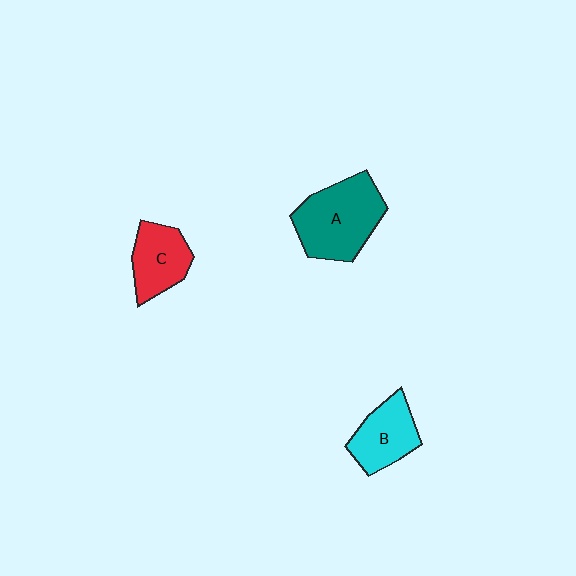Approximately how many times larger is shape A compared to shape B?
Approximately 1.6 times.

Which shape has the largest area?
Shape A (teal).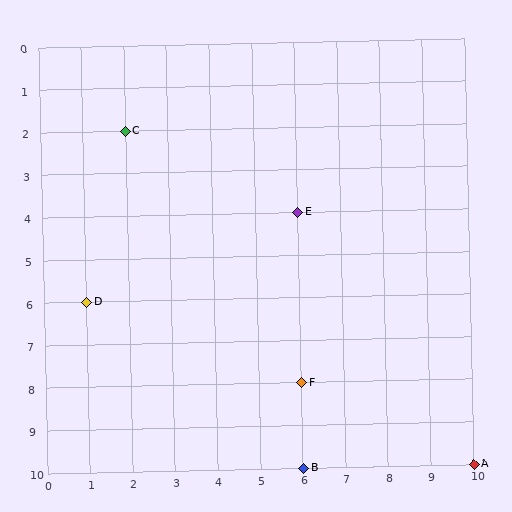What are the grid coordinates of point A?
Point A is at grid coordinates (10, 10).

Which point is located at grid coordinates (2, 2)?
Point C is at (2, 2).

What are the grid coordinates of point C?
Point C is at grid coordinates (2, 2).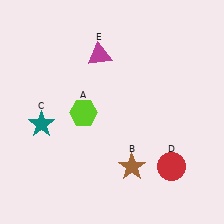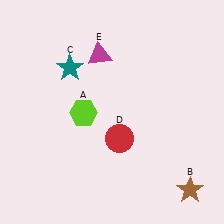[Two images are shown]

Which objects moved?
The objects that moved are: the brown star (B), the teal star (C), the red circle (D).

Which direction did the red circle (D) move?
The red circle (D) moved left.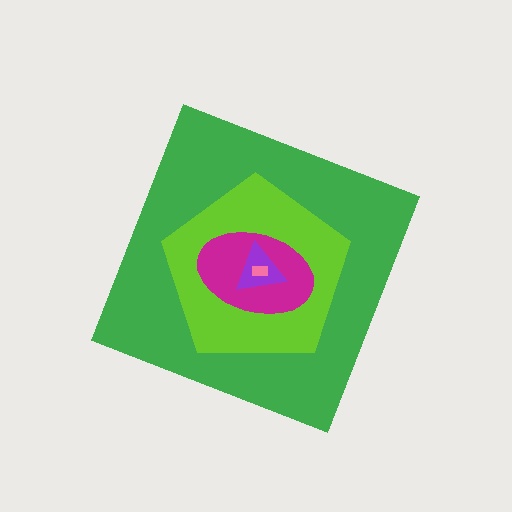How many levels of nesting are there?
5.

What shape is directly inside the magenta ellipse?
The purple triangle.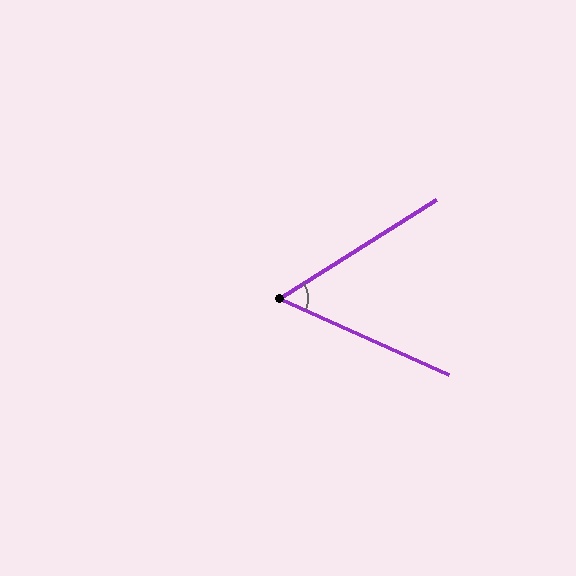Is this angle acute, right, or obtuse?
It is acute.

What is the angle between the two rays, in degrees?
Approximately 56 degrees.